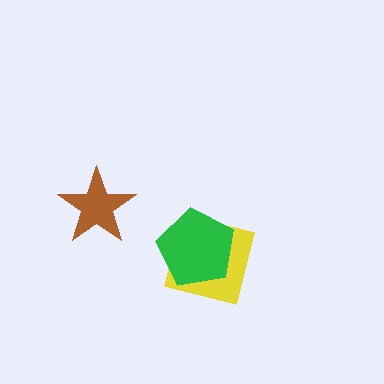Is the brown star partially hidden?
No, no other shape covers it.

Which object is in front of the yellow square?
The green pentagon is in front of the yellow square.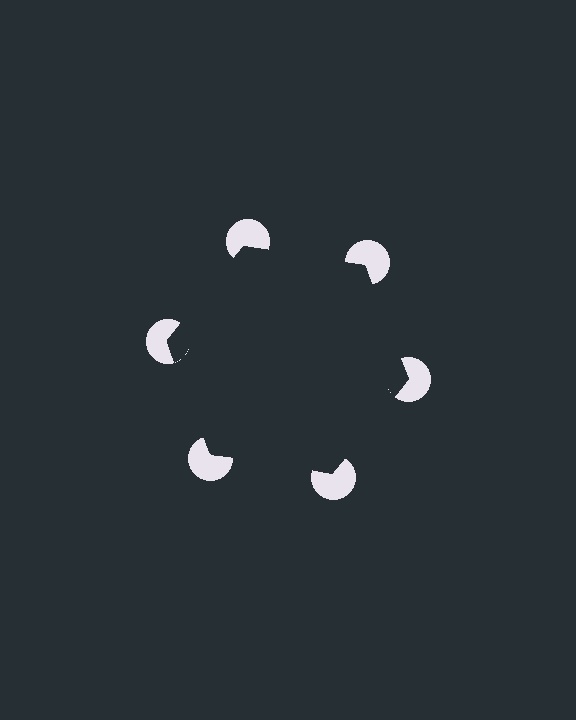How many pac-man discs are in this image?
There are 6 — one at each vertex of the illusory hexagon.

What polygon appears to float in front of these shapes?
An illusory hexagon — its edges are inferred from the aligned wedge cuts in the pac-man discs, not physically drawn.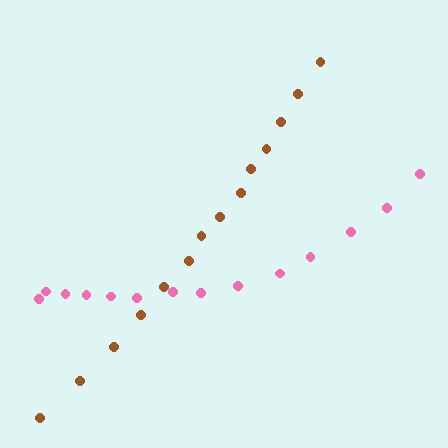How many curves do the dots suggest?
There are 2 distinct paths.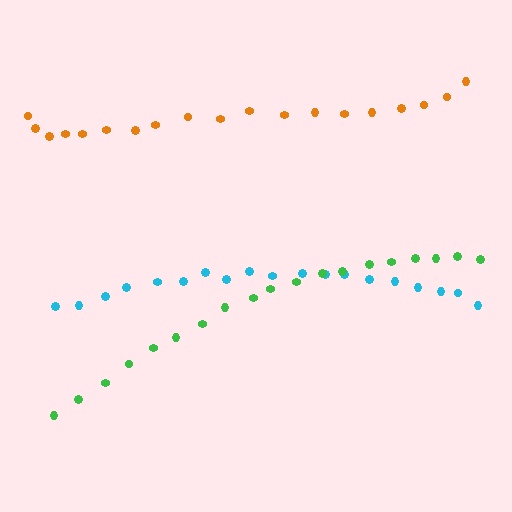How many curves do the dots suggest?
There are 3 distinct paths.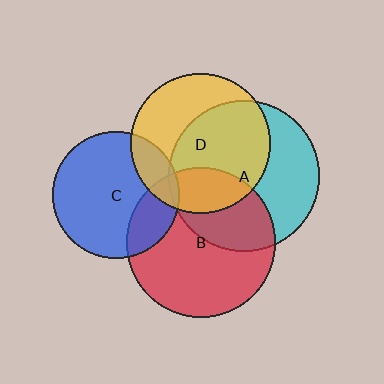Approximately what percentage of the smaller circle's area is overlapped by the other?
Approximately 20%.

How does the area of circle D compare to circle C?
Approximately 1.2 times.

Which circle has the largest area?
Circle A (cyan).